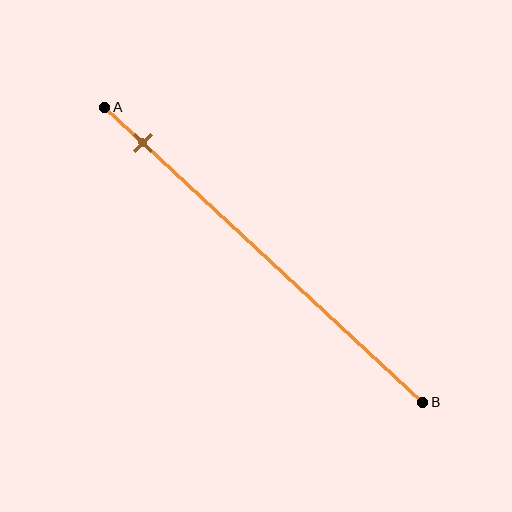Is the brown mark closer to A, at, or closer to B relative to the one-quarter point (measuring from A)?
The brown mark is closer to point A than the one-quarter point of segment AB.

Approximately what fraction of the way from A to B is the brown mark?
The brown mark is approximately 10% of the way from A to B.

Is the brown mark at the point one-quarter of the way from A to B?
No, the mark is at about 10% from A, not at the 25% one-quarter point.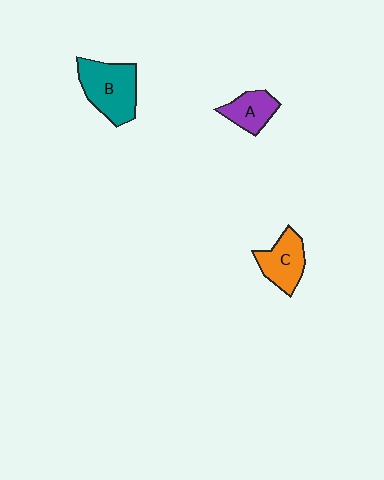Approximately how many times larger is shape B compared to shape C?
Approximately 1.4 times.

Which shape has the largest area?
Shape B (teal).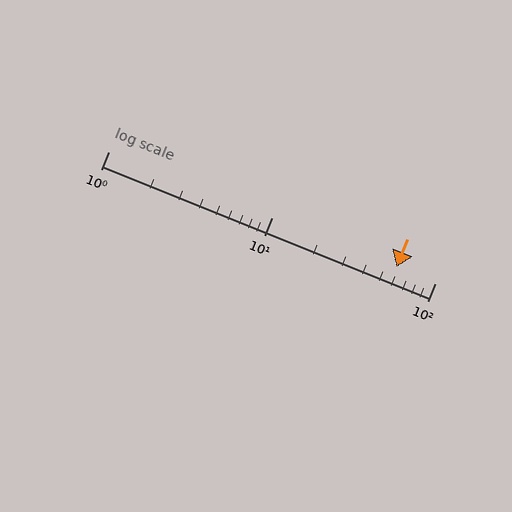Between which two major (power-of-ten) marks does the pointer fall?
The pointer is between 10 and 100.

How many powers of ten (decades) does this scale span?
The scale spans 2 decades, from 1 to 100.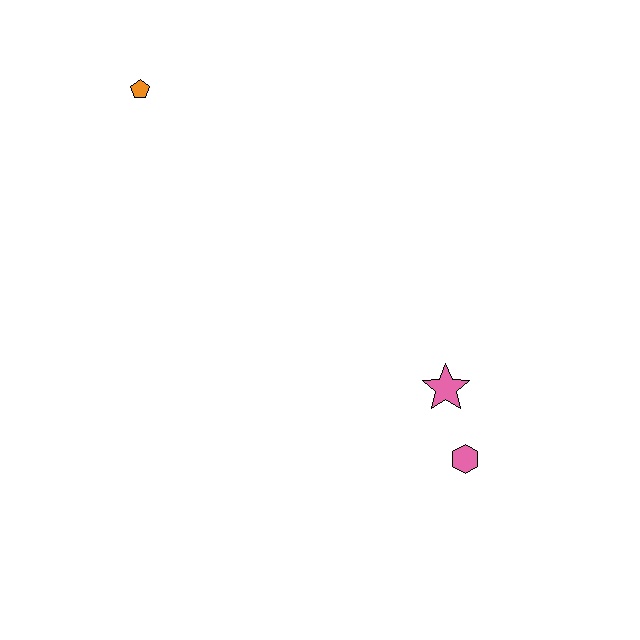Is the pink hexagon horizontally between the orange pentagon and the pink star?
No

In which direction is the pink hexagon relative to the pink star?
The pink hexagon is below the pink star.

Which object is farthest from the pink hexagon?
The orange pentagon is farthest from the pink hexagon.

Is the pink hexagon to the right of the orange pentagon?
Yes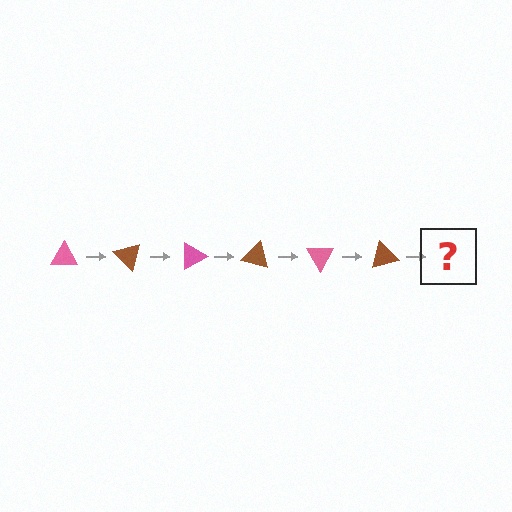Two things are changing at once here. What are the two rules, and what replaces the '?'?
The two rules are that it rotates 45 degrees each step and the color cycles through pink and brown. The '?' should be a pink triangle, rotated 270 degrees from the start.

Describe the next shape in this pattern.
It should be a pink triangle, rotated 270 degrees from the start.